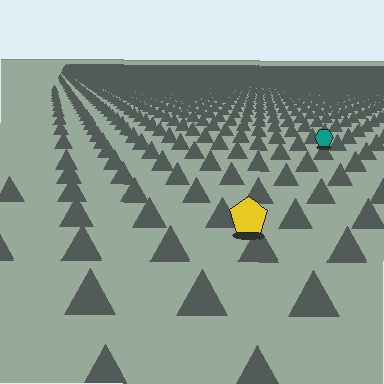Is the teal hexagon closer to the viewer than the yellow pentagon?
No. The yellow pentagon is closer — you can tell from the texture gradient: the ground texture is coarser near it.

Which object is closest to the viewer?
The yellow pentagon is closest. The texture marks near it are larger and more spread out.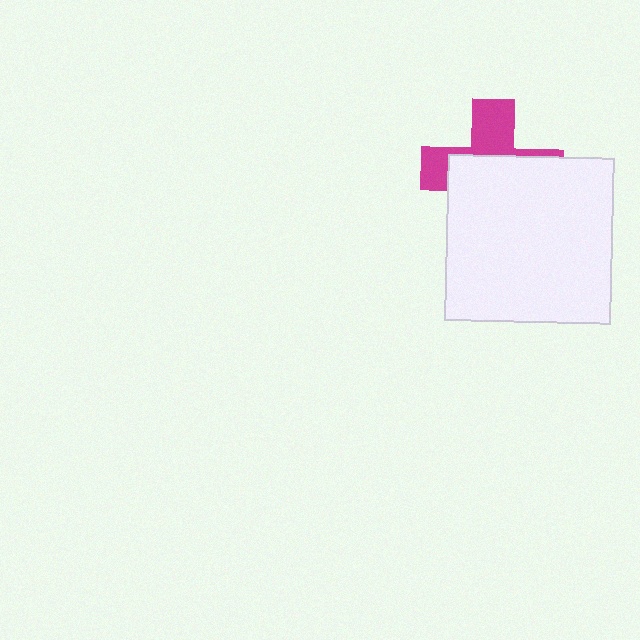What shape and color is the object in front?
The object in front is a white square.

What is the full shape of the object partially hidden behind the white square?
The partially hidden object is a magenta cross.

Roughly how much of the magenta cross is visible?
A small part of it is visible (roughly 39%).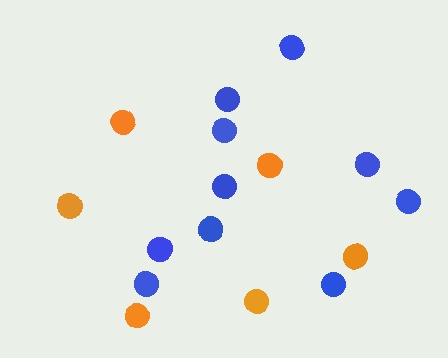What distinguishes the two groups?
There are 2 groups: one group of orange circles (6) and one group of blue circles (10).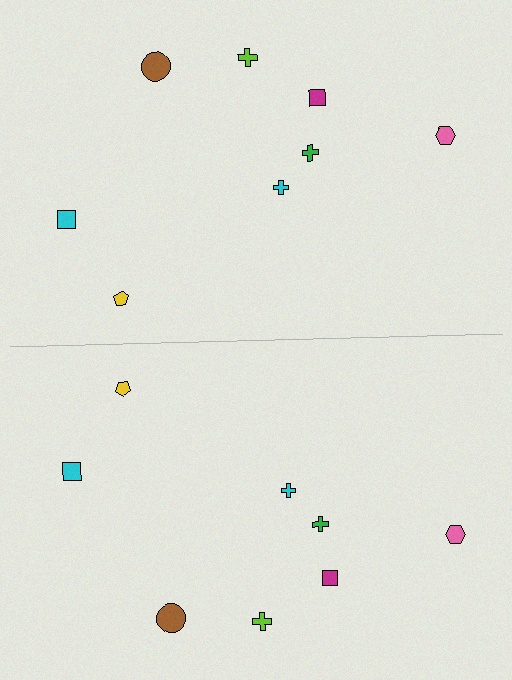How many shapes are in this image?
There are 16 shapes in this image.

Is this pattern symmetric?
Yes, this pattern has bilateral (reflection) symmetry.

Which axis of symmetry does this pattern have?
The pattern has a horizontal axis of symmetry running through the center of the image.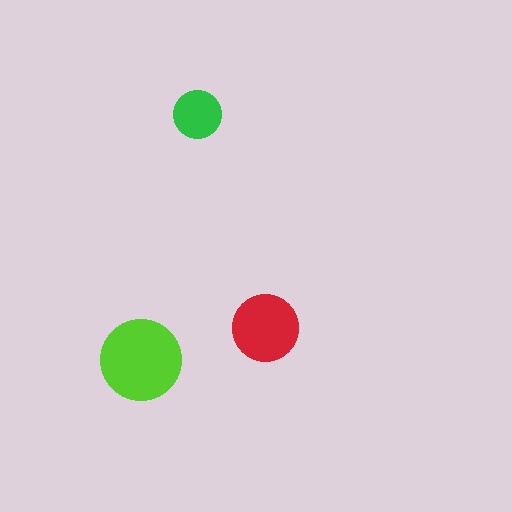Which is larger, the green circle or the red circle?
The red one.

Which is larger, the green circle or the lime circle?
The lime one.